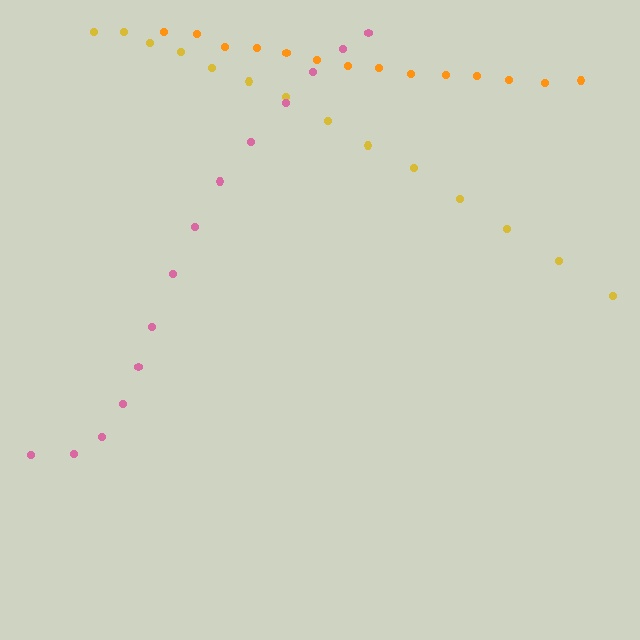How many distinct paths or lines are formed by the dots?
There are 3 distinct paths.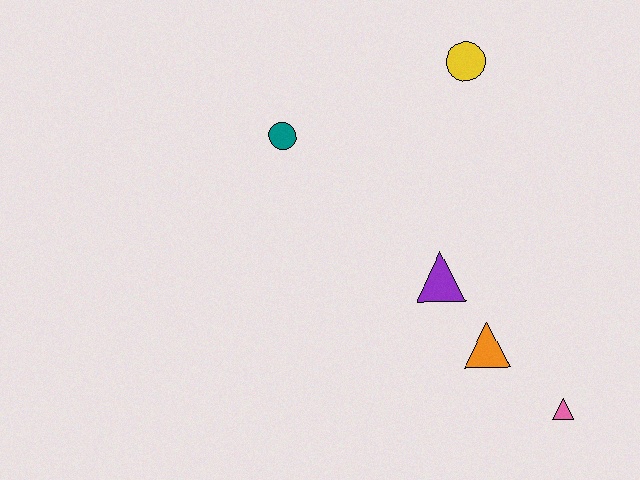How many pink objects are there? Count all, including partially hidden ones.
There is 1 pink object.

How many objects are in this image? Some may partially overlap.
There are 5 objects.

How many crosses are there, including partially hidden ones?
There are no crosses.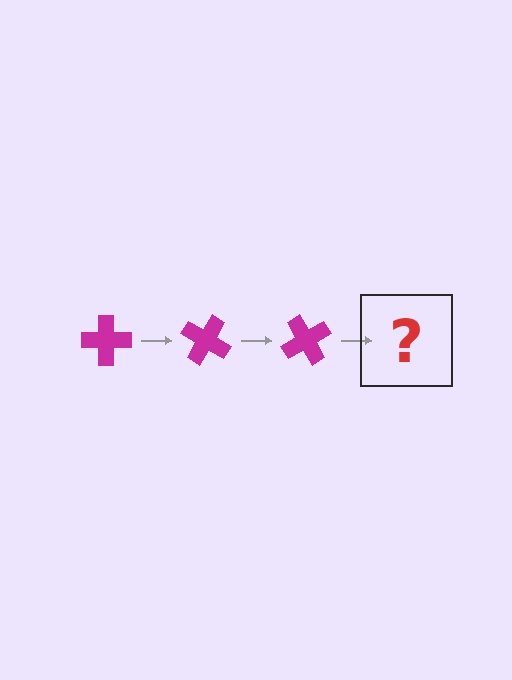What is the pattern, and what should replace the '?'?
The pattern is that the cross rotates 30 degrees each step. The '?' should be a magenta cross rotated 90 degrees.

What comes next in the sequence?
The next element should be a magenta cross rotated 90 degrees.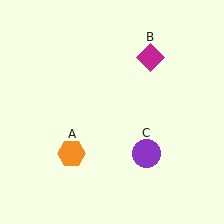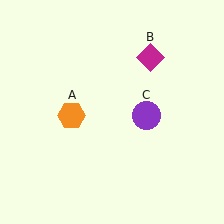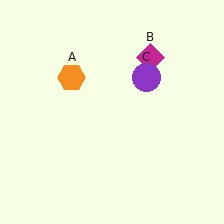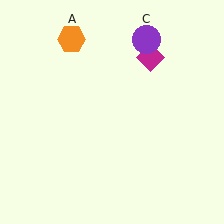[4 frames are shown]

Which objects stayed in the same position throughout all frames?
Magenta diamond (object B) remained stationary.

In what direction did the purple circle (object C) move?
The purple circle (object C) moved up.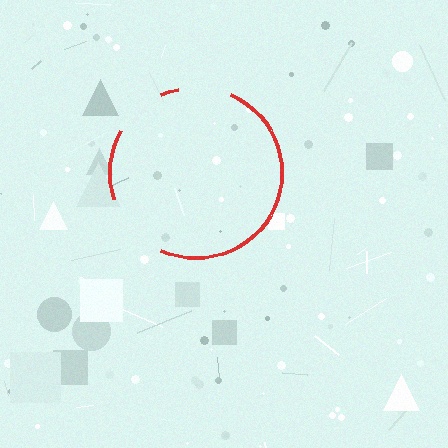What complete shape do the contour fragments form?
The contour fragments form a circle.